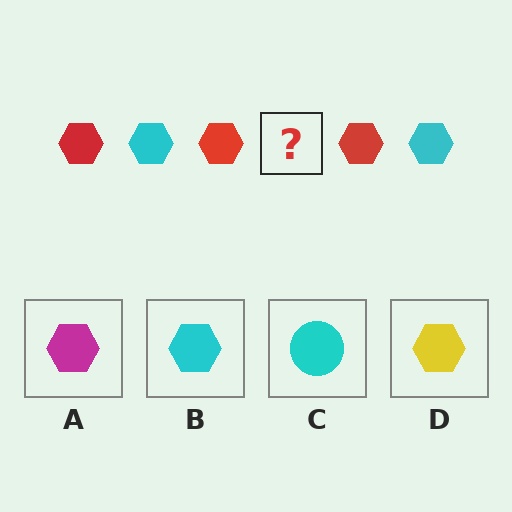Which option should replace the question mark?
Option B.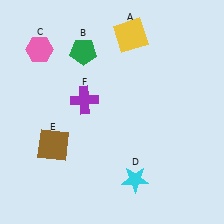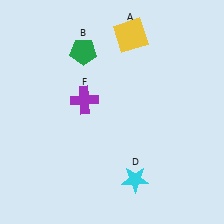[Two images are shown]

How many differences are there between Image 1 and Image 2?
There are 2 differences between the two images.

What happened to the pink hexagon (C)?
The pink hexagon (C) was removed in Image 2. It was in the top-left area of Image 1.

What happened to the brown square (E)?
The brown square (E) was removed in Image 2. It was in the bottom-left area of Image 1.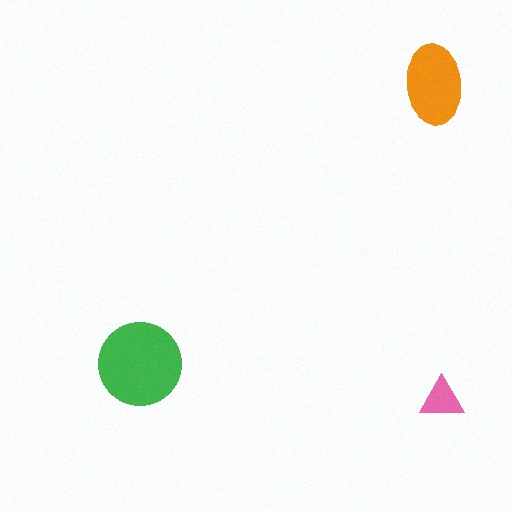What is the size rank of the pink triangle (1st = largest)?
3rd.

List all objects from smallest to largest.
The pink triangle, the orange ellipse, the green circle.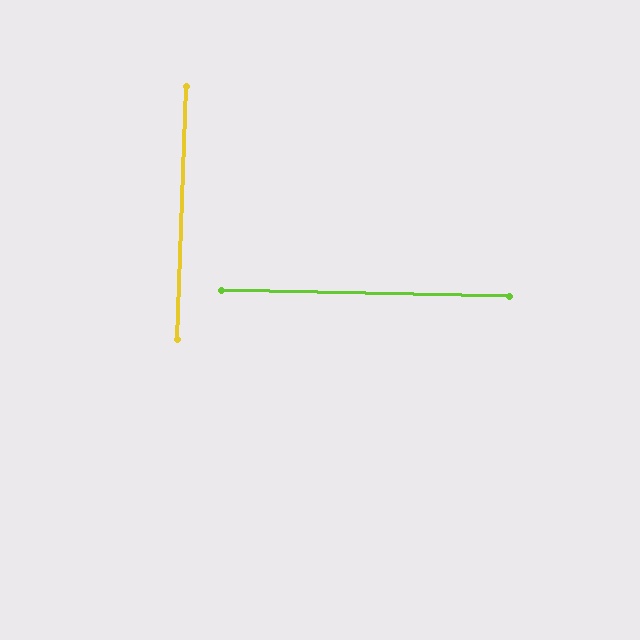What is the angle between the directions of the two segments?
Approximately 89 degrees.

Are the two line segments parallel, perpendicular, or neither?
Perpendicular — they meet at approximately 89°.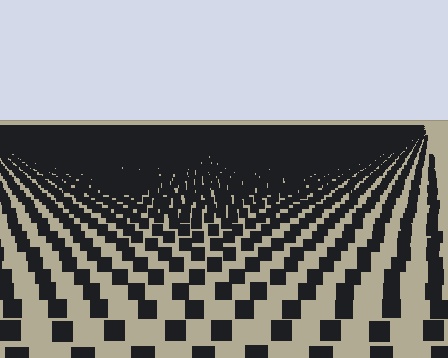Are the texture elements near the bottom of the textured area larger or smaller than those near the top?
Larger. Near the bottom, elements are closer to the viewer and appear at a bigger on-screen size.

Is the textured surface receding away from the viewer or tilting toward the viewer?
The surface is receding away from the viewer. Texture elements get smaller and denser toward the top.